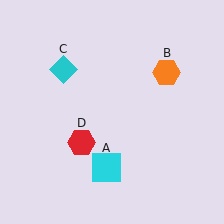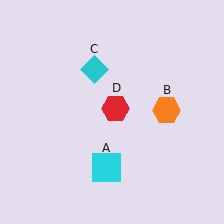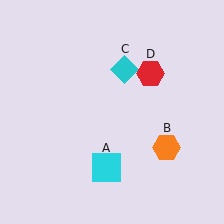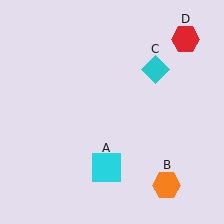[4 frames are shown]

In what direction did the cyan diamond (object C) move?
The cyan diamond (object C) moved right.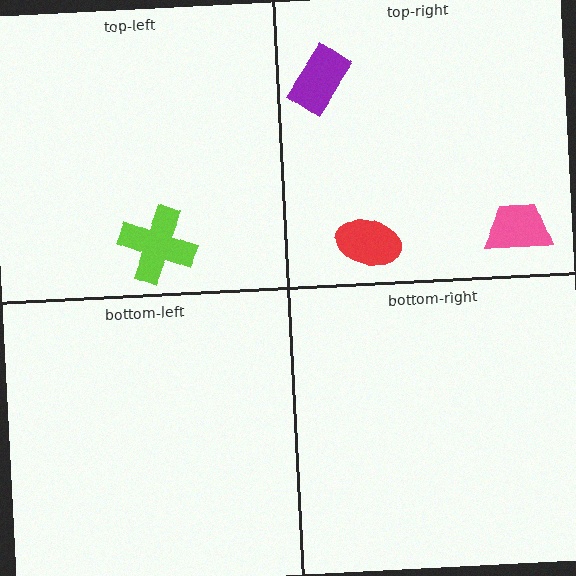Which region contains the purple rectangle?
The top-right region.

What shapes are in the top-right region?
The purple rectangle, the pink trapezoid, the red ellipse.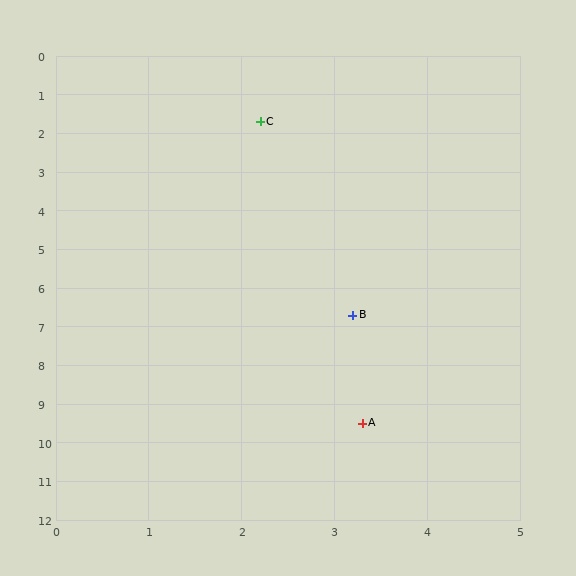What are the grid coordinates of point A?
Point A is at approximately (3.3, 9.5).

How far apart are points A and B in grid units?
Points A and B are about 2.8 grid units apart.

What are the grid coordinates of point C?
Point C is at approximately (2.2, 1.7).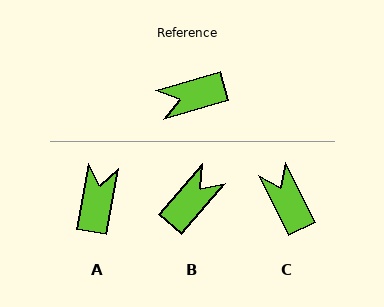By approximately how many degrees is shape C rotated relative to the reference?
Approximately 79 degrees clockwise.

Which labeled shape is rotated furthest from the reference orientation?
B, about 146 degrees away.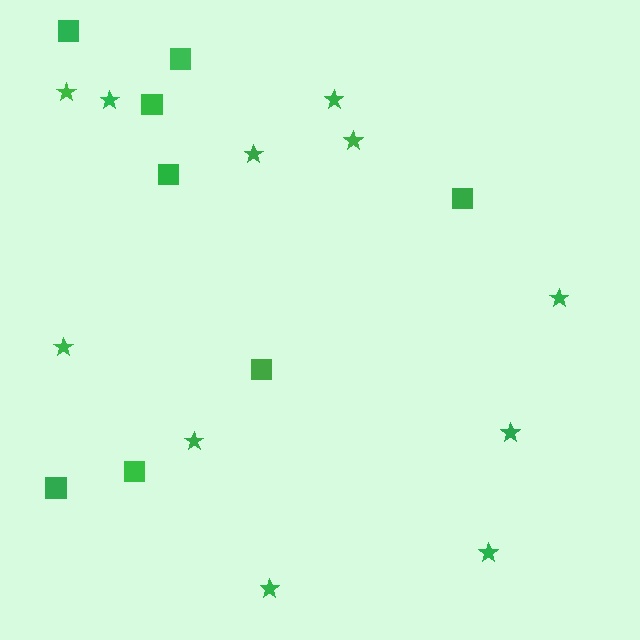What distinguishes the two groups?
There are 2 groups: one group of stars (11) and one group of squares (8).